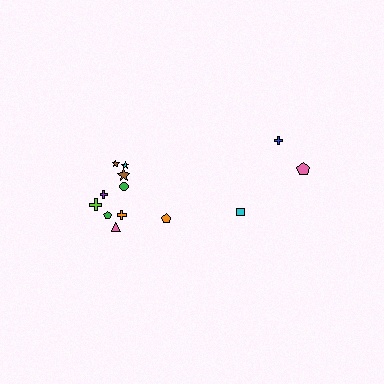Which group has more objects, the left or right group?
The left group.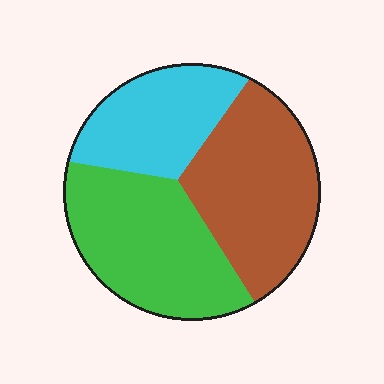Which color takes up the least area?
Cyan, at roughly 25%.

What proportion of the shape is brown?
Brown takes up about three eighths (3/8) of the shape.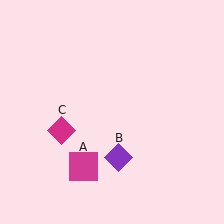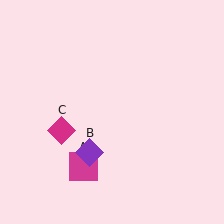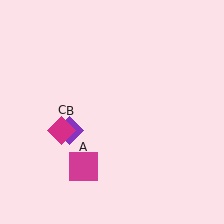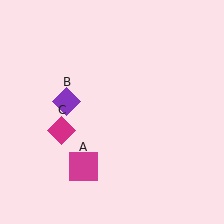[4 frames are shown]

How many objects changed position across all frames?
1 object changed position: purple diamond (object B).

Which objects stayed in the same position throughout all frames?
Magenta square (object A) and magenta diamond (object C) remained stationary.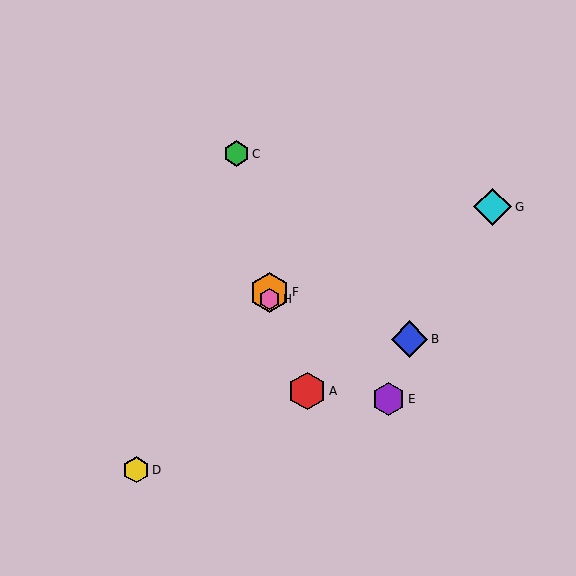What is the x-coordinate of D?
Object D is at x≈136.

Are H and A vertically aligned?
No, H is at x≈269 and A is at x≈307.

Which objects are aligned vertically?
Objects F, H are aligned vertically.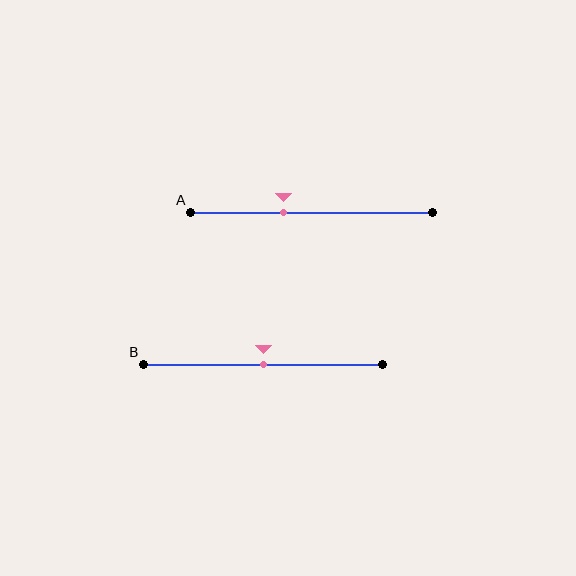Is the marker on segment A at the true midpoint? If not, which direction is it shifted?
No, the marker on segment A is shifted to the left by about 12% of the segment length.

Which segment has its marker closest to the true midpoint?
Segment B has its marker closest to the true midpoint.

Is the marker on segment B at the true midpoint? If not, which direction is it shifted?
Yes, the marker on segment B is at the true midpoint.